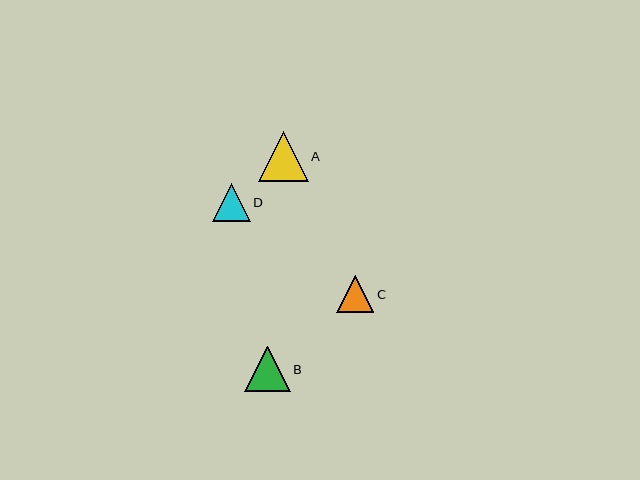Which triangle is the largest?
Triangle A is the largest with a size of approximately 50 pixels.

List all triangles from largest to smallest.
From largest to smallest: A, B, D, C.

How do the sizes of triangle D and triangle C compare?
Triangle D and triangle C are approximately the same size.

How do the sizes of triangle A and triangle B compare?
Triangle A and triangle B are approximately the same size.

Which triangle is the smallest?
Triangle C is the smallest with a size of approximately 37 pixels.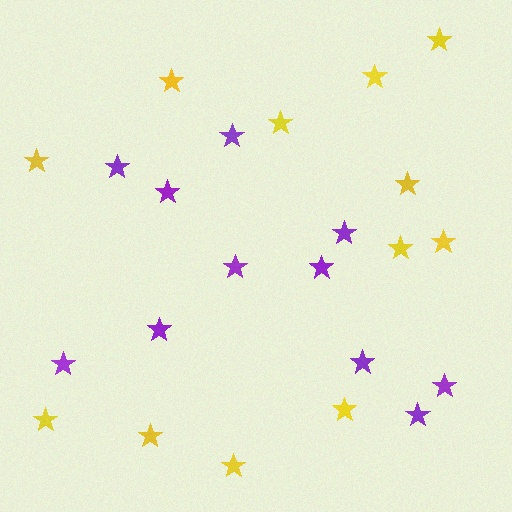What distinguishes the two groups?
There are 2 groups: one group of purple stars (11) and one group of yellow stars (12).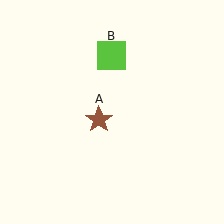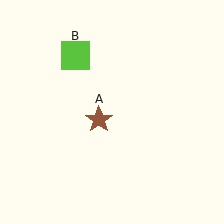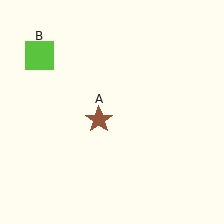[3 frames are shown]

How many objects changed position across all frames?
1 object changed position: lime square (object B).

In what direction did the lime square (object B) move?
The lime square (object B) moved left.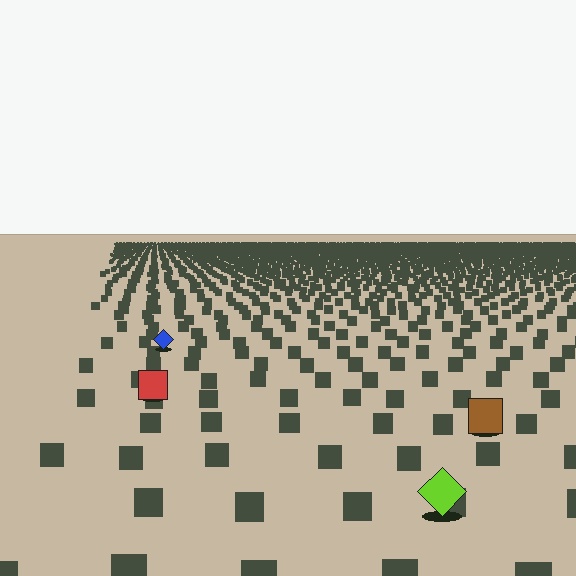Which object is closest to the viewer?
The lime diamond is closest. The texture marks near it are larger and more spread out.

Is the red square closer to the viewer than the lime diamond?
No. The lime diamond is closer — you can tell from the texture gradient: the ground texture is coarser near it.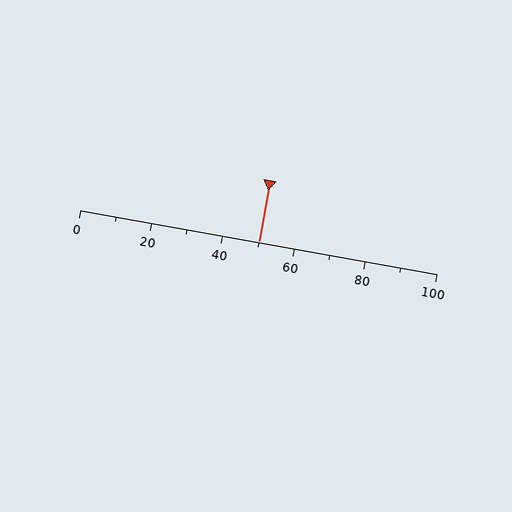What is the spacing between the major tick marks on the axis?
The major ticks are spaced 20 apart.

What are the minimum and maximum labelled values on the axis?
The axis runs from 0 to 100.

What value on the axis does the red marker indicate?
The marker indicates approximately 50.